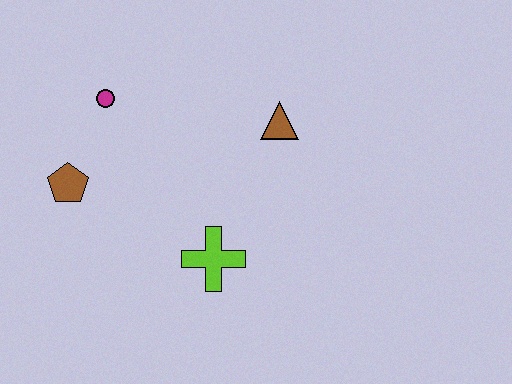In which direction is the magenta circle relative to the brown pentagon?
The magenta circle is above the brown pentagon.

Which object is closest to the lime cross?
The brown triangle is closest to the lime cross.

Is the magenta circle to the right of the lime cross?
No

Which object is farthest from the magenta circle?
The lime cross is farthest from the magenta circle.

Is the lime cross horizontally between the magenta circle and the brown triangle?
Yes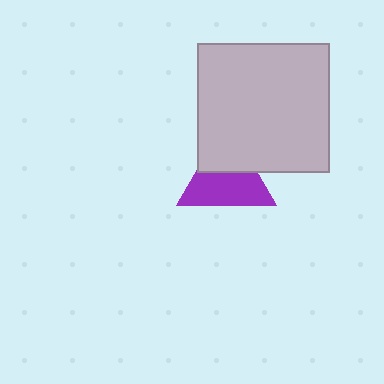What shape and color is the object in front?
The object in front is a light gray rectangle.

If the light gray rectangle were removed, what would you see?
You would see the complete purple triangle.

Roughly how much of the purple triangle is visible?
About half of it is visible (roughly 60%).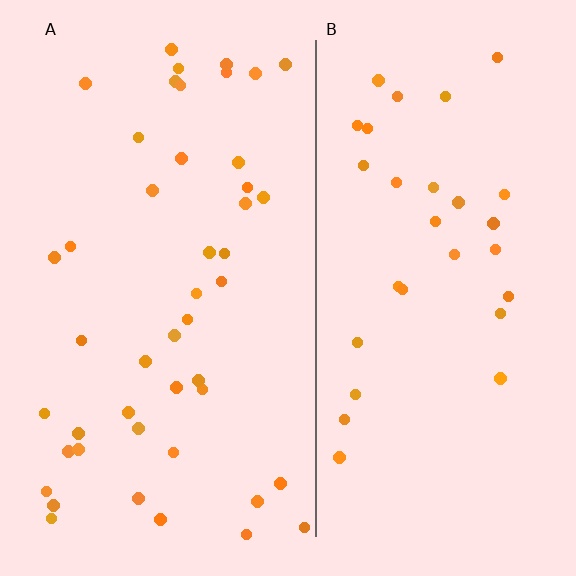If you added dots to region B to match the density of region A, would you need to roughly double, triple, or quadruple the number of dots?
Approximately double.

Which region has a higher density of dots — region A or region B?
A (the left).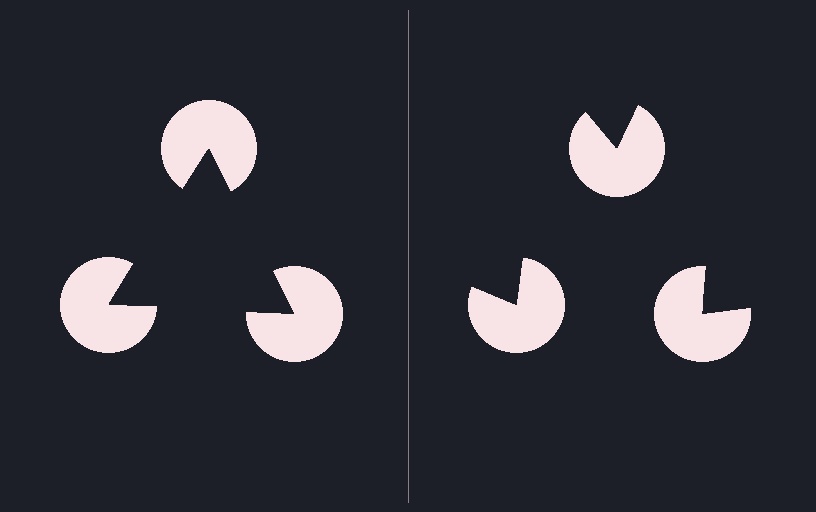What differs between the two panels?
The pac-man discs are positioned identically on both sides; only the wedge orientations differ. On the left they align to a triangle; on the right they are misaligned.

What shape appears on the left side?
An illusory triangle.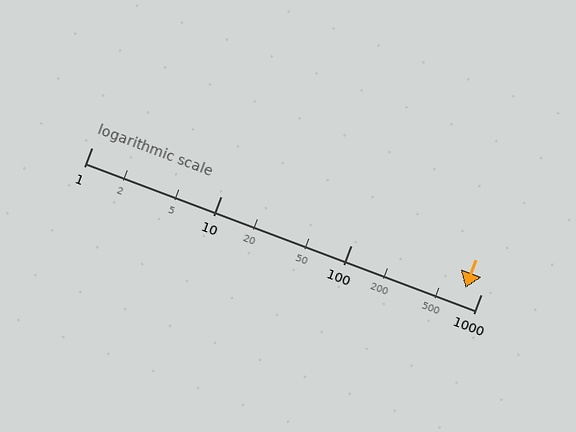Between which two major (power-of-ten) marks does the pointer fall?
The pointer is between 100 and 1000.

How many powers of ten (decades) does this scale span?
The scale spans 3 decades, from 1 to 1000.